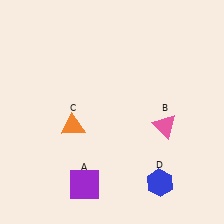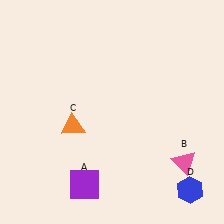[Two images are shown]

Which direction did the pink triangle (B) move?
The pink triangle (B) moved down.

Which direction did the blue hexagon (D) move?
The blue hexagon (D) moved right.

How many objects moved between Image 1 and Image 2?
2 objects moved between the two images.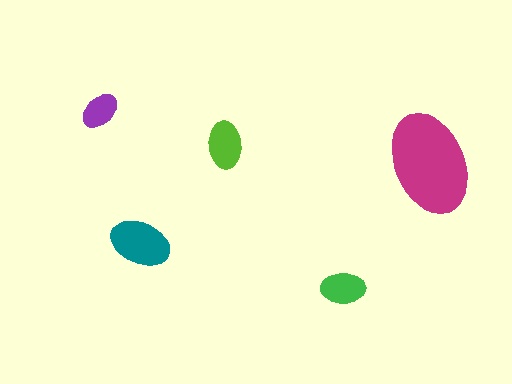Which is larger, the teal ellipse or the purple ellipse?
The teal one.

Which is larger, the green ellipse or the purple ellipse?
The green one.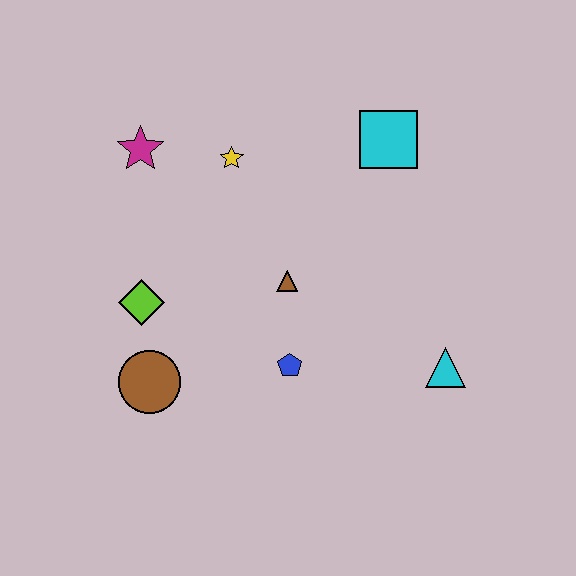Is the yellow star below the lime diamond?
No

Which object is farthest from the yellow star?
The cyan triangle is farthest from the yellow star.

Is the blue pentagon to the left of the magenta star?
No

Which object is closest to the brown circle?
The lime diamond is closest to the brown circle.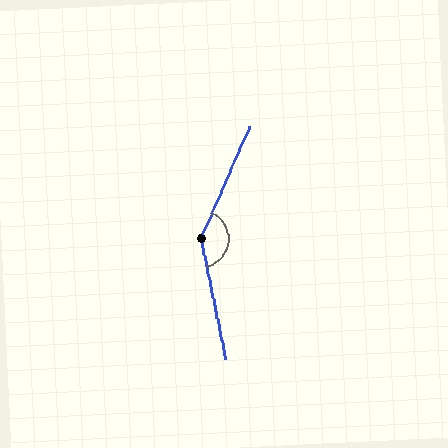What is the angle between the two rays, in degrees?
Approximately 145 degrees.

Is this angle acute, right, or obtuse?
It is obtuse.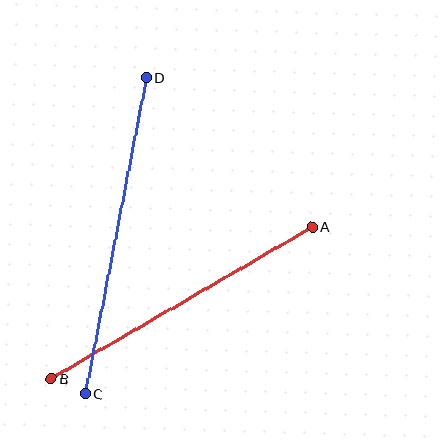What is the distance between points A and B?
The distance is approximately 302 pixels.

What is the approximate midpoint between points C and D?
The midpoint is at approximately (116, 236) pixels.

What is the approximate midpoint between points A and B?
The midpoint is at approximately (182, 303) pixels.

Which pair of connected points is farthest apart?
Points C and D are farthest apart.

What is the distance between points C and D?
The distance is approximately 322 pixels.